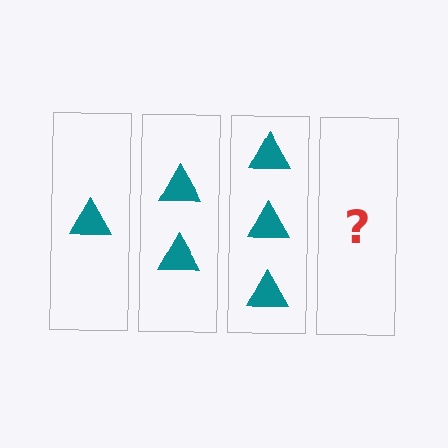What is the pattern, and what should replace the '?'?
The pattern is that each step adds one more triangle. The '?' should be 4 triangles.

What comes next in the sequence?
The next element should be 4 triangles.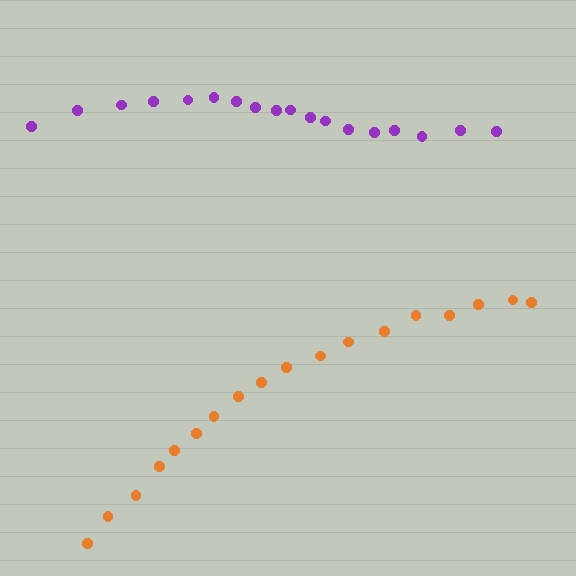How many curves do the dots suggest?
There are 2 distinct paths.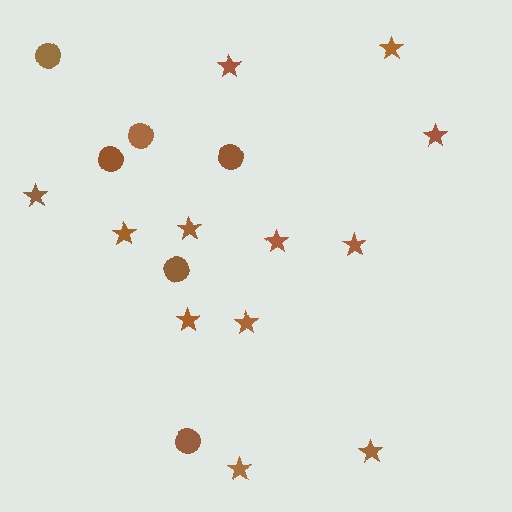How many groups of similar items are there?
There are 2 groups: one group of circles (6) and one group of stars (12).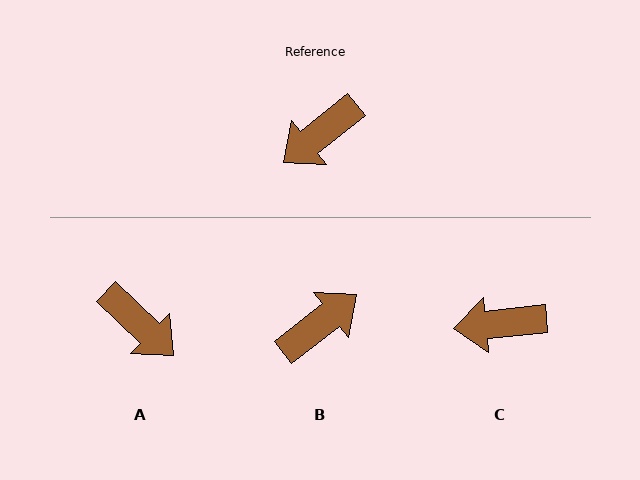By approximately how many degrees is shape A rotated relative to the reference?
Approximately 98 degrees counter-clockwise.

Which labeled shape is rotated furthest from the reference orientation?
B, about 180 degrees away.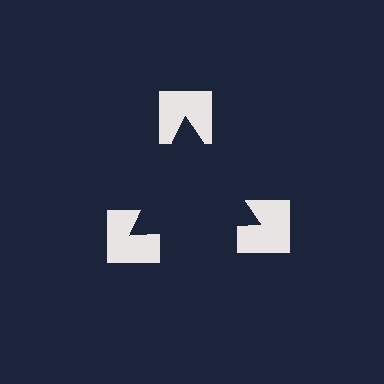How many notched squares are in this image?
There are 3 — one at each vertex of the illusory triangle.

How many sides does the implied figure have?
3 sides.